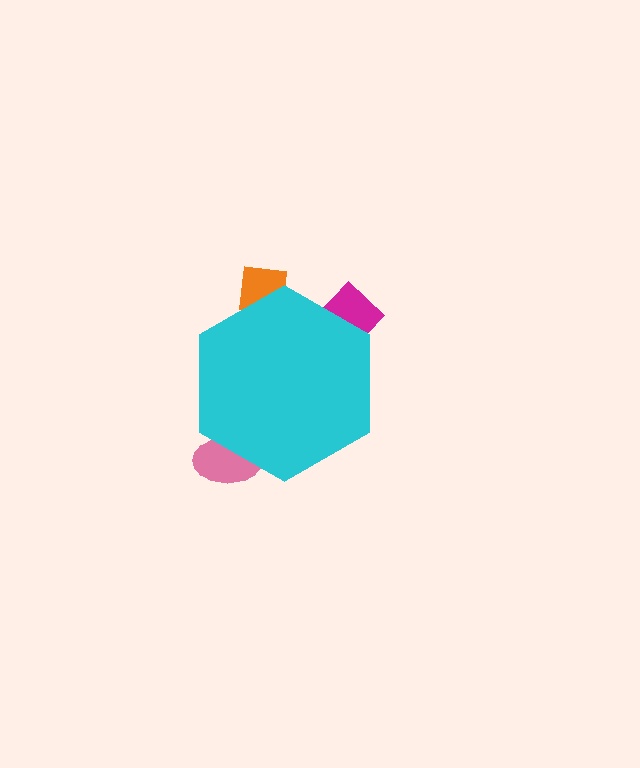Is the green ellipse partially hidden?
Yes, the green ellipse is partially hidden behind the cyan hexagon.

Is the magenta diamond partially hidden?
Yes, the magenta diamond is partially hidden behind the cyan hexagon.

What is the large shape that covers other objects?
A cyan hexagon.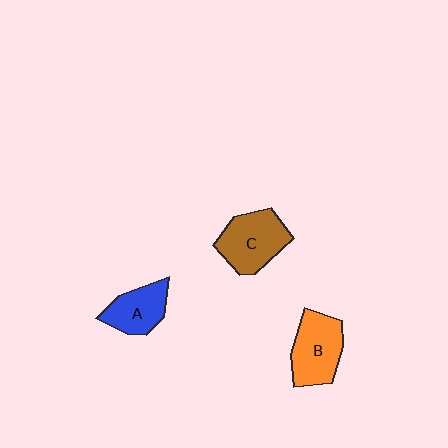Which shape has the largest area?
Shape C (brown).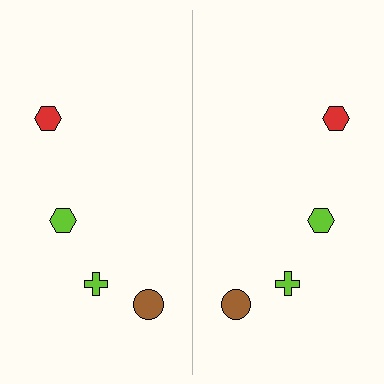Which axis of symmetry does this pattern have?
The pattern has a vertical axis of symmetry running through the center of the image.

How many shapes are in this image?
There are 8 shapes in this image.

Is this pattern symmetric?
Yes, this pattern has bilateral (reflection) symmetry.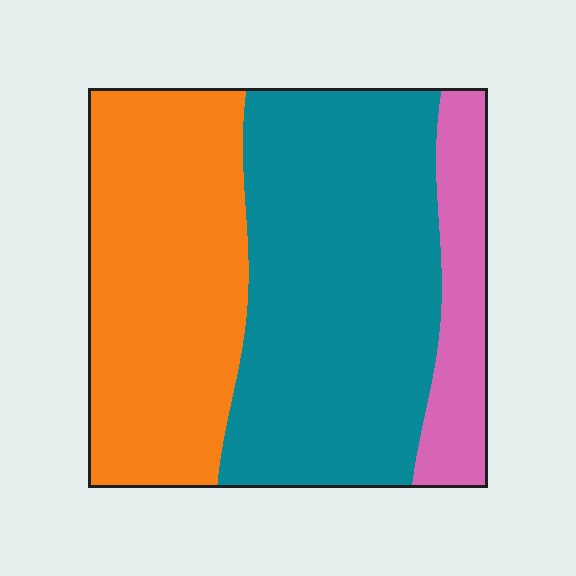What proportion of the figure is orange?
Orange takes up about three eighths (3/8) of the figure.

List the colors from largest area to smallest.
From largest to smallest: teal, orange, pink.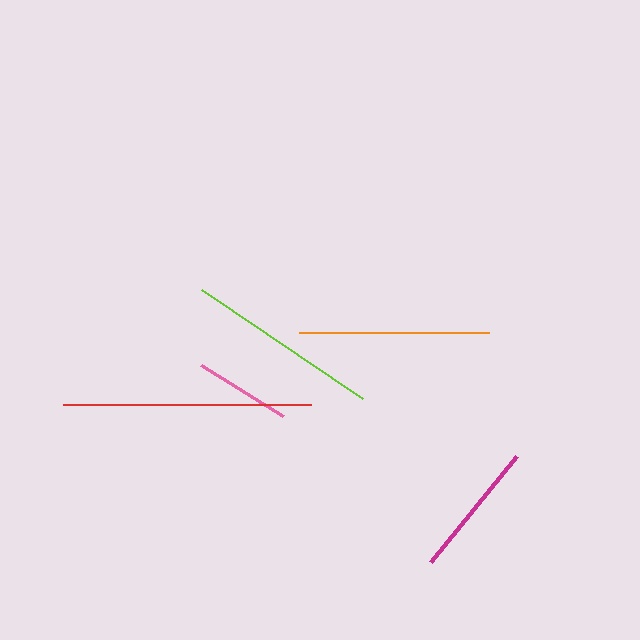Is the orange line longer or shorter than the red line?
The red line is longer than the orange line.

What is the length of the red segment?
The red segment is approximately 248 pixels long.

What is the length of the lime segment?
The lime segment is approximately 195 pixels long.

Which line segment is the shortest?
The pink line is the shortest at approximately 96 pixels.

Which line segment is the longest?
The red line is the longest at approximately 248 pixels.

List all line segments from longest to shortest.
From longest to shortest: red, lime, orange, magenta, pink.